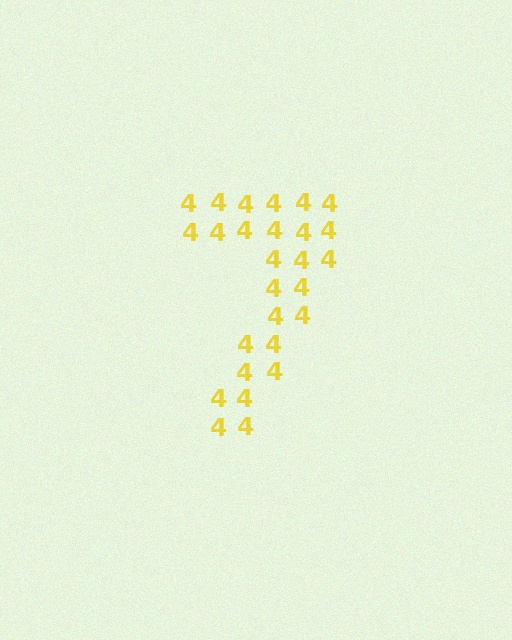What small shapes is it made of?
It is made of small digit 4's.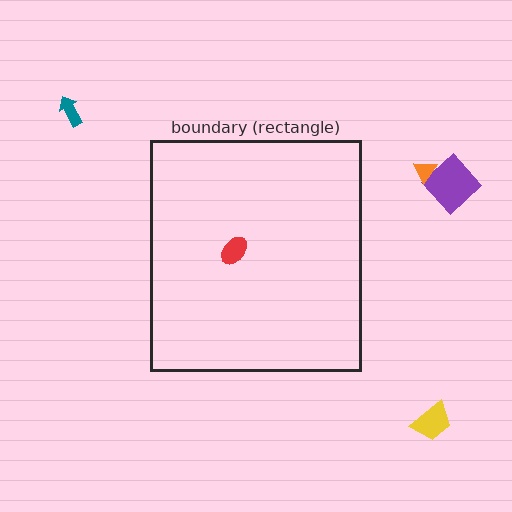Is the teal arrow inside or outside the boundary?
Outside.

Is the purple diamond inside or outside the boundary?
Outside.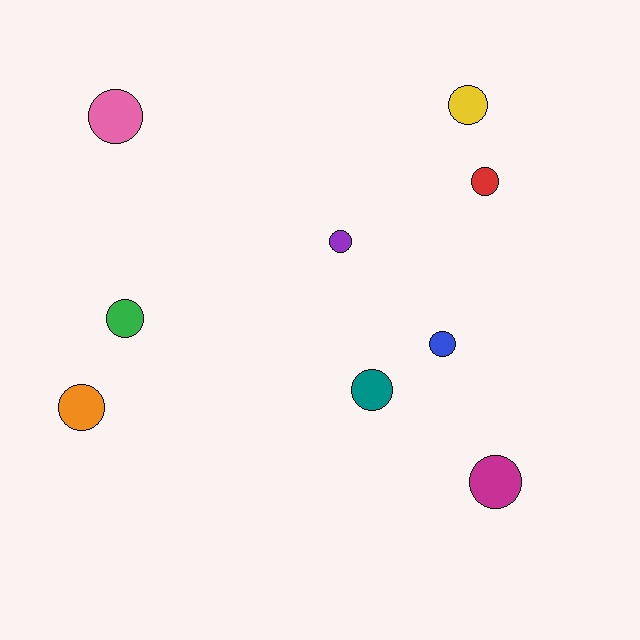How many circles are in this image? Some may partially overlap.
There are 9 circles.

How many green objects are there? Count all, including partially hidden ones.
There is 1 green object.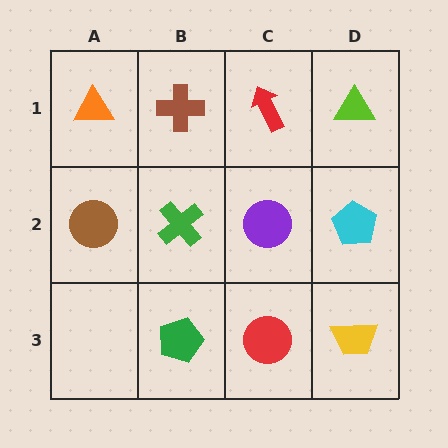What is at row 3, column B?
A green pentagon.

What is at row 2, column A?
A brown circle.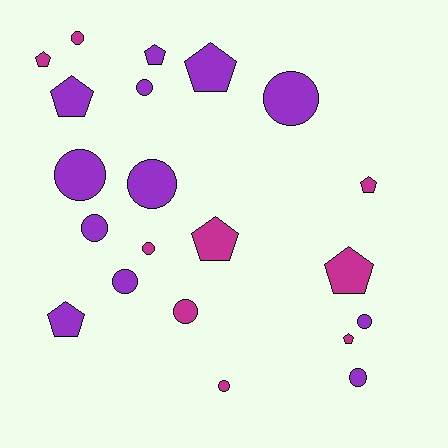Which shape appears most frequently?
Circle, with 12 objects.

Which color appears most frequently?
Purple, with 12 objects.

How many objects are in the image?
There are 21 objects.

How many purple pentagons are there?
There are 4 purple pentagons.